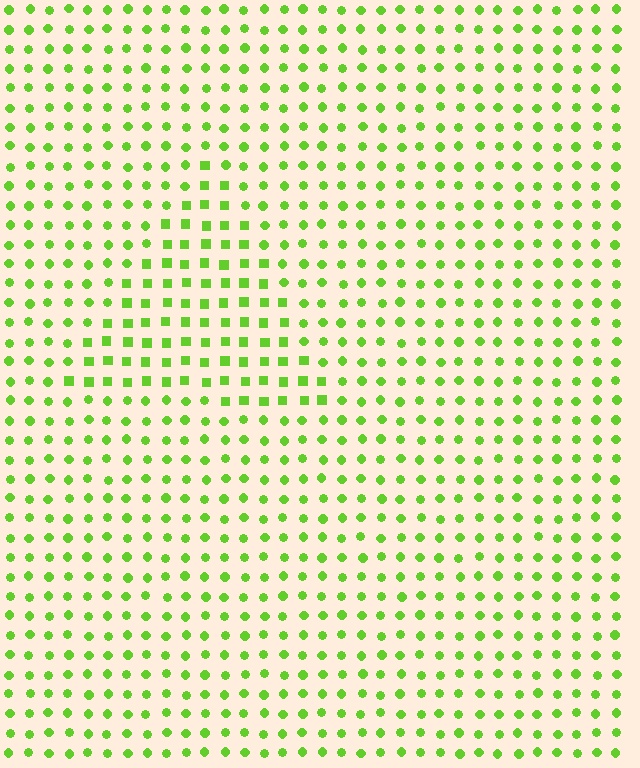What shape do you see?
I see a triangle.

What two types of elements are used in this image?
The image uses squares inside the triangle region and circles outside it.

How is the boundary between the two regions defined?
The boundary is defined by a change in element shape: squares inside vs. circles outside. All elements share the same color and spacing.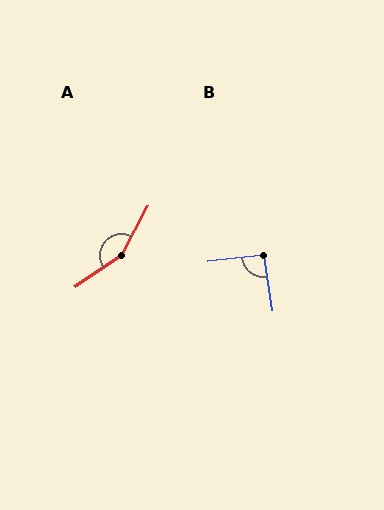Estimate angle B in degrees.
Approximately 92 degrees.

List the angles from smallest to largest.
B (92°), A (152°).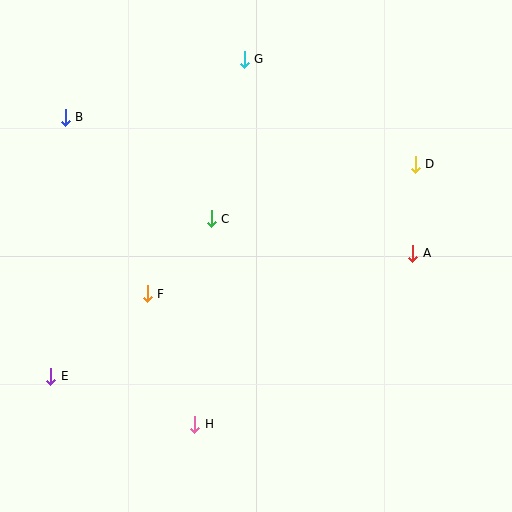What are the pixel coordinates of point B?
Point B is at (65, 117).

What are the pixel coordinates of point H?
Point H is at (195, 424).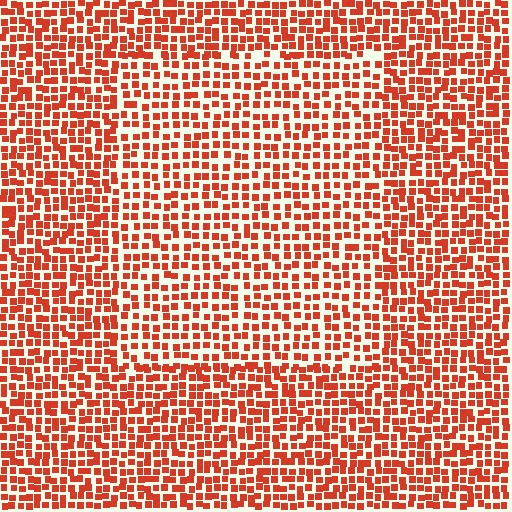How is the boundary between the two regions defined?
The boundary is defined by a change in element density (approximately 1.4x ratio). All elements are the same color, size, and shape.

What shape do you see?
I see a rectangle.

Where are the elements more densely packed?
The elements are more densely packed outside the rectangle boundary.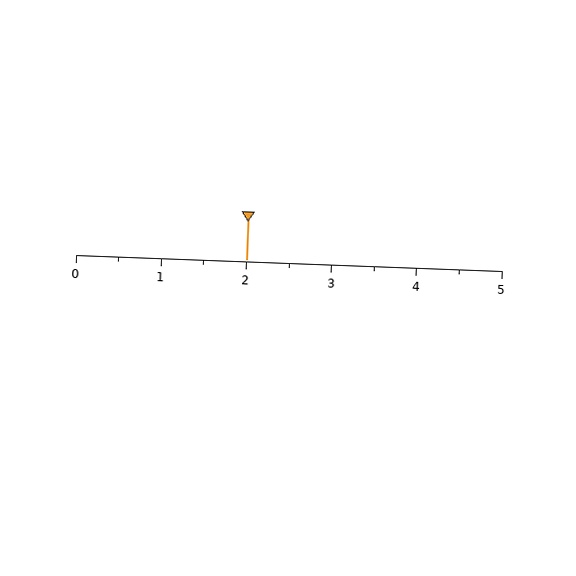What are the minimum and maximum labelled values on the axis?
The axis runs from 0 to 5.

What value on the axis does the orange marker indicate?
The marker indicates approximately 2.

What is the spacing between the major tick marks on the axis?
The major ticks are spaced 1 apart.